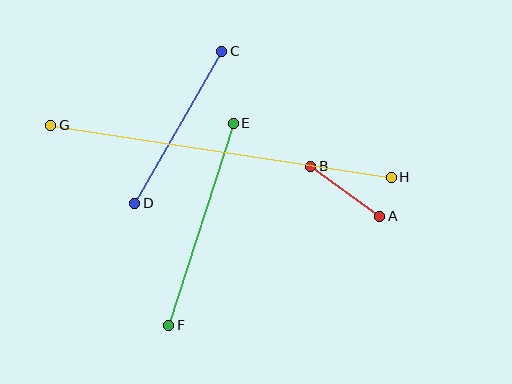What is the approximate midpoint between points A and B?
The midpoint is at approximately (345, 191) pixels.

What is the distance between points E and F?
The distance is approximately 212 pixels.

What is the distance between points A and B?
The distance is approximately 85 pixels.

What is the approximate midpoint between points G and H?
The midpoint is at approximately (221, 151) pixels.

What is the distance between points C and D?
The distance is approximately 175 pixels.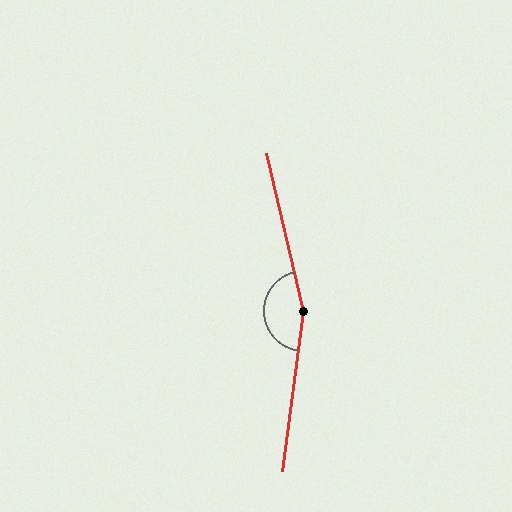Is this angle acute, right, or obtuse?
It is obtuse.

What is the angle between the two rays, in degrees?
Approximately 159 degrees.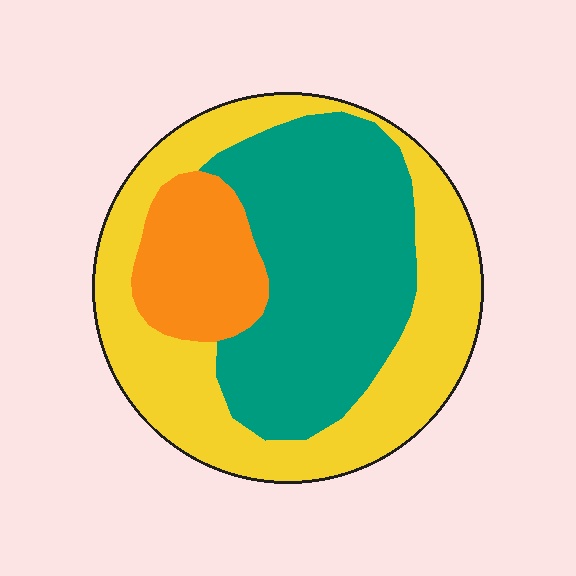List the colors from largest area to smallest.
From largest to smallest: yellow, teal, orange.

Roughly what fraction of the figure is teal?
Teal covers roughly 40% of the figure.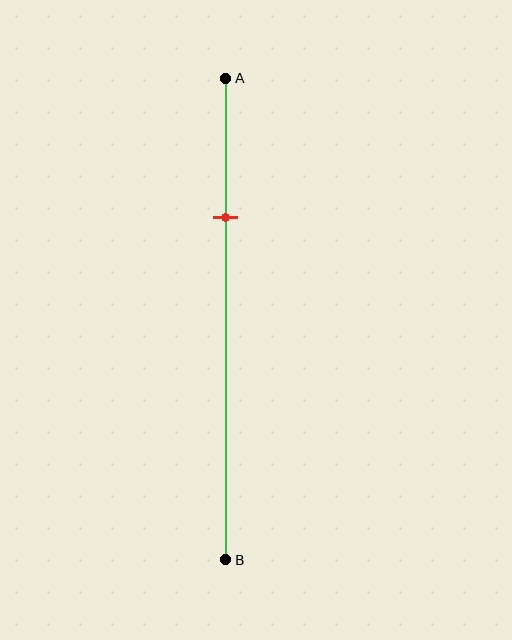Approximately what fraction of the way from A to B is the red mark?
The red mark is approximately 30% of the way from A to B.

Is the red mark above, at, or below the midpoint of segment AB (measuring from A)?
The red mark is above the midpoint of segment AB.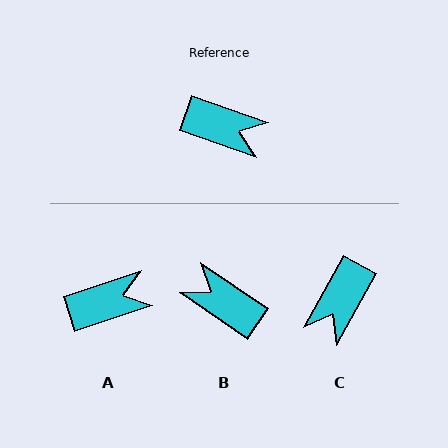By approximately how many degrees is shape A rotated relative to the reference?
Approximately 38 degrees counter-clockwise.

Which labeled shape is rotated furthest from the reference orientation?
B, about 165 degrees away.